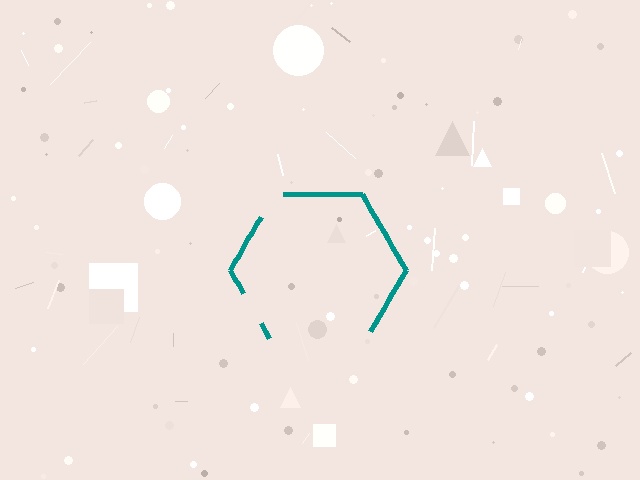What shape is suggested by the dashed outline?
The dashed outline suggests a hexagon.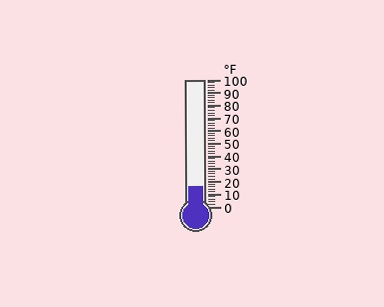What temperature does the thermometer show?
The thermometer shows approximately 16°F.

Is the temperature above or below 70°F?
The temperature is below 70°F.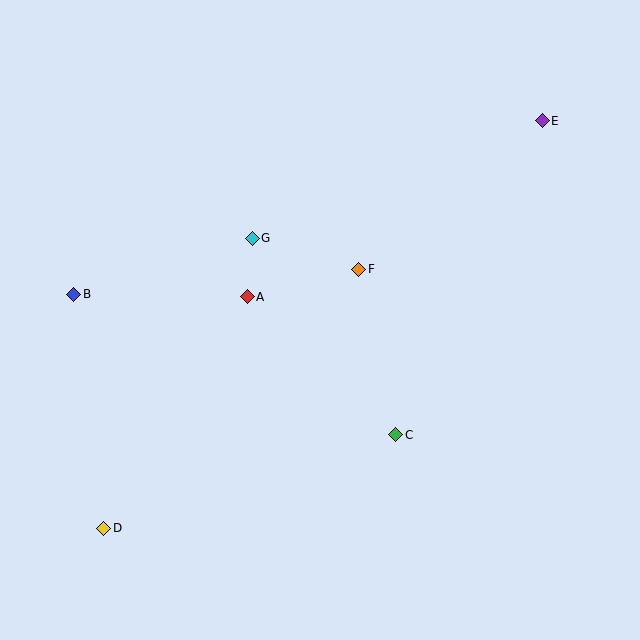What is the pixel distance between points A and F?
The distance between A and F is 115 pixels.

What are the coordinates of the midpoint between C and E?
The midpoint between C and E is at (469, 278).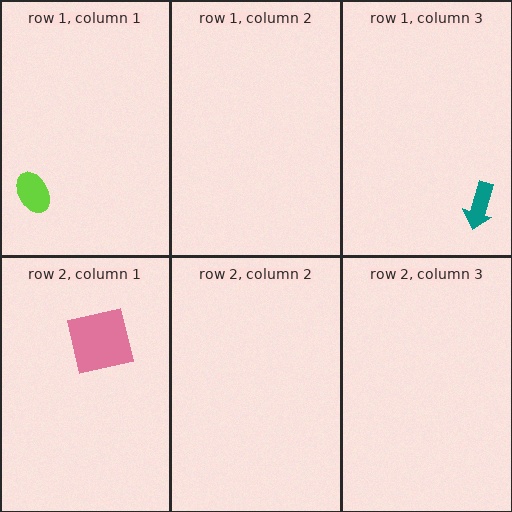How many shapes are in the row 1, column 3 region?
1.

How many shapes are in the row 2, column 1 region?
1.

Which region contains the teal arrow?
The row 1, column 3 region.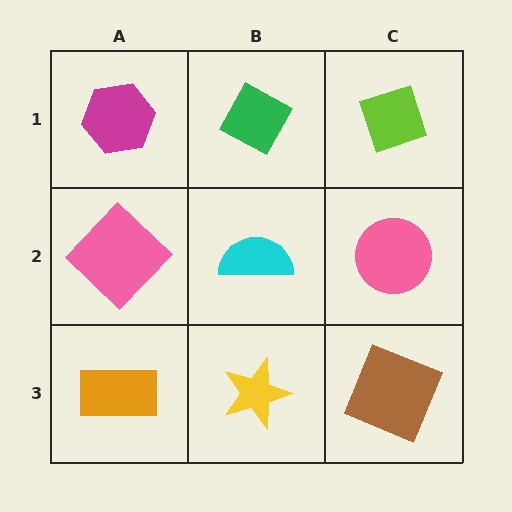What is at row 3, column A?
An orange rectangle.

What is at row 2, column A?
A pink diamond.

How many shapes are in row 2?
3 shapes.